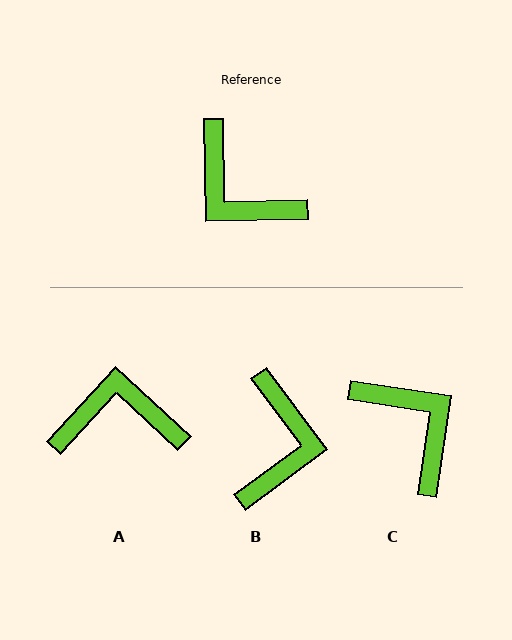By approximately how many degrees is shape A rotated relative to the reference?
Approximately 134 degrees clockwise.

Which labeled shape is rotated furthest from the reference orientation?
C, about 170 degrees away.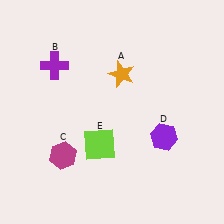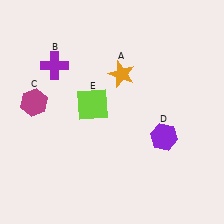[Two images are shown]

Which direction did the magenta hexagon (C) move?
The magenta hexagon (C) moved up.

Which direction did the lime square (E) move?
The lime square (E) moved up.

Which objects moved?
The objects that moved are: the magenta hexagon (C), the lime square (E).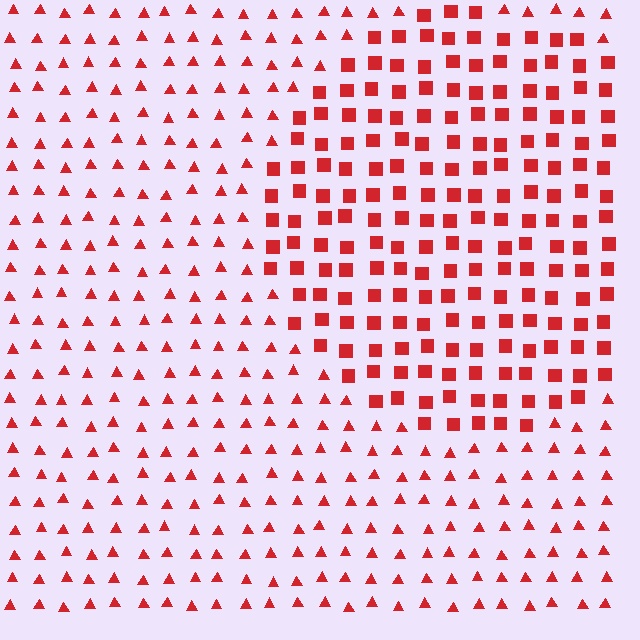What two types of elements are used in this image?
The image uses squares inside the circle region and triangles outside it.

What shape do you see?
I see a circle.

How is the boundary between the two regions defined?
The boundary is defined by a change in element shape: squares inside vs. triangles outside. All elements share the same color and spacing.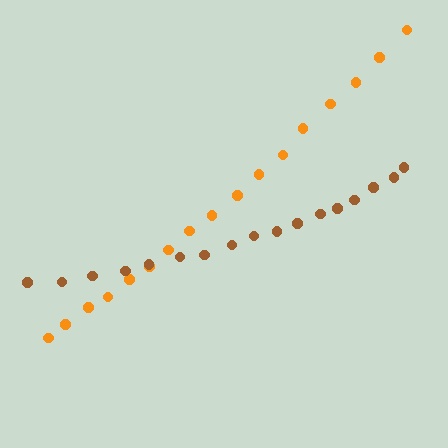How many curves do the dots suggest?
There are 2 distinct paths.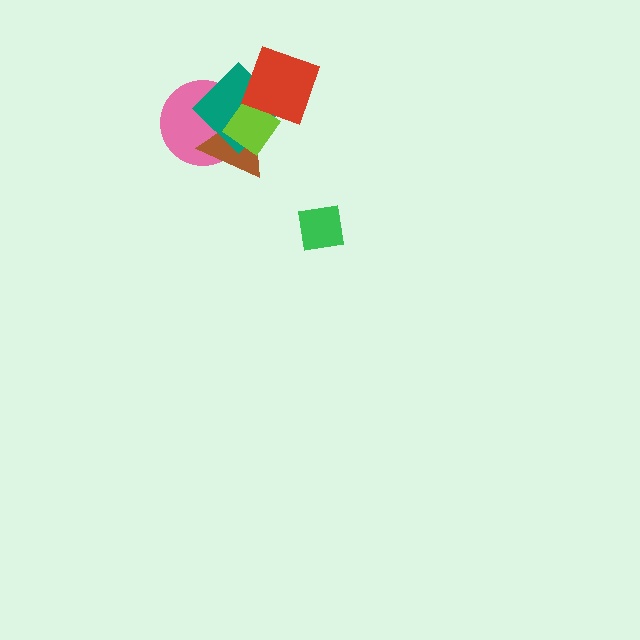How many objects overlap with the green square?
0 objects overlap with the green square.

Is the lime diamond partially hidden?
Yes, it is partially covered by another shape.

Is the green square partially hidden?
No, no other shape covers it.